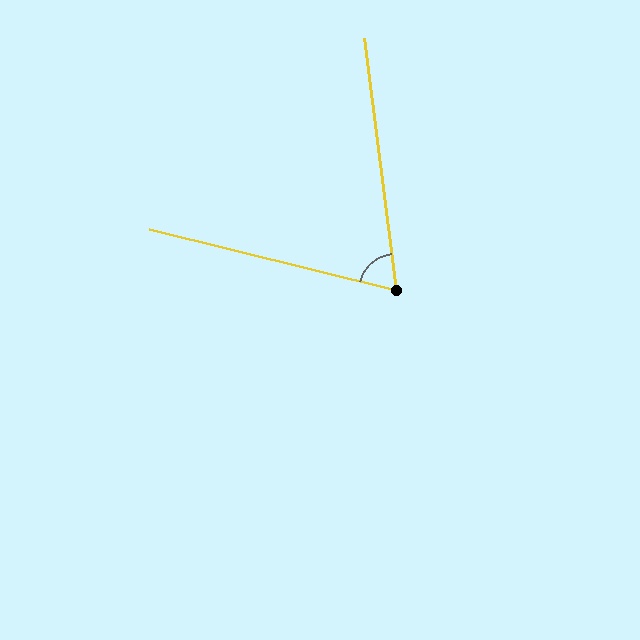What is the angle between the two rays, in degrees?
Approximately 69 degrees.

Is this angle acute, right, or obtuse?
It is acute.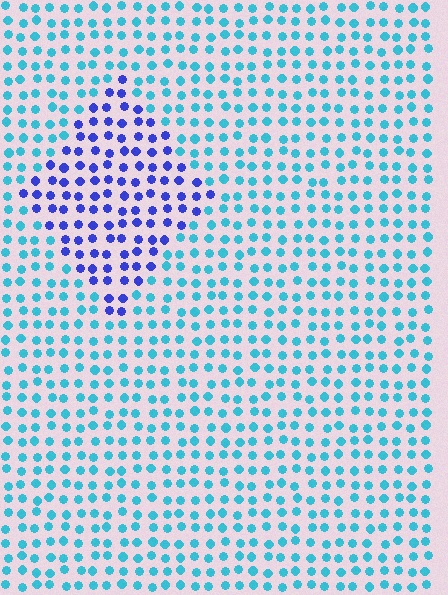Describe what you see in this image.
The image is filled with small cyan elements in a uniform arrangement. A diamond-shaped region is visible where the elements are tinted to a slightly different hue, forming a subtle color boundary.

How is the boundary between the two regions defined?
The boundary is defined purely by a slight shift in hue (about 50 degrees). Spacing, size, and orientation are identical on both sides.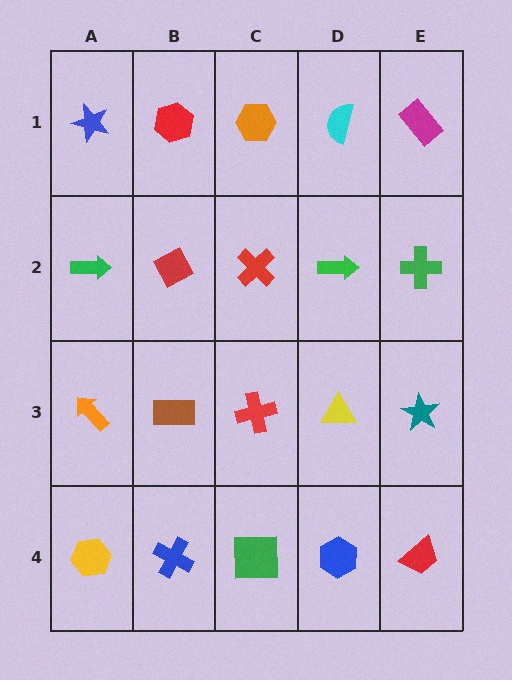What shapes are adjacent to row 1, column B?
A red diamond (row 2, column B), a blue star (row 1, column A), an orange hexagon (row 1, column C).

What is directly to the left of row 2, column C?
A red diamond.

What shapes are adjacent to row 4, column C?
A red cross (row 3, column C), a blue cross (row 4, column B), a blue hexagon (row 4, column D).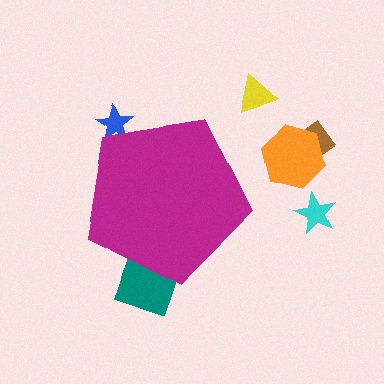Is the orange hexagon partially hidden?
No, the orange hexagon is fully visible.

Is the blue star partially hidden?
Yes, the blue star is partially hidden behind the magenta pentagon.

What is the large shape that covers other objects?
A magenta pentagon.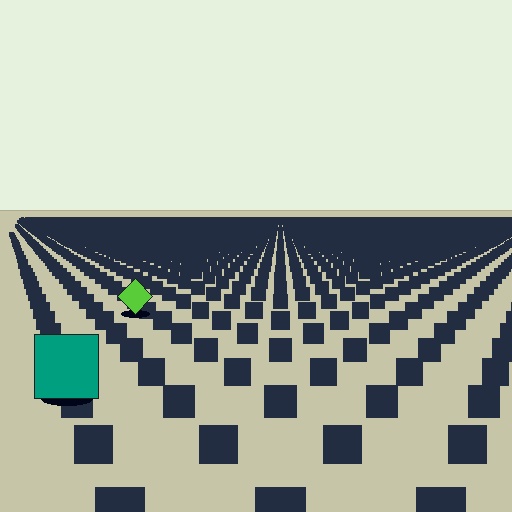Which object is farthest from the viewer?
The lime diamond is farthest from the viewer. It appears smaller and the ground texture around it is denser.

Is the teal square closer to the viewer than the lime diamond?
Yes. The teal square is closer — you can tell from the texture gradient: the ground texture is coarser near it.